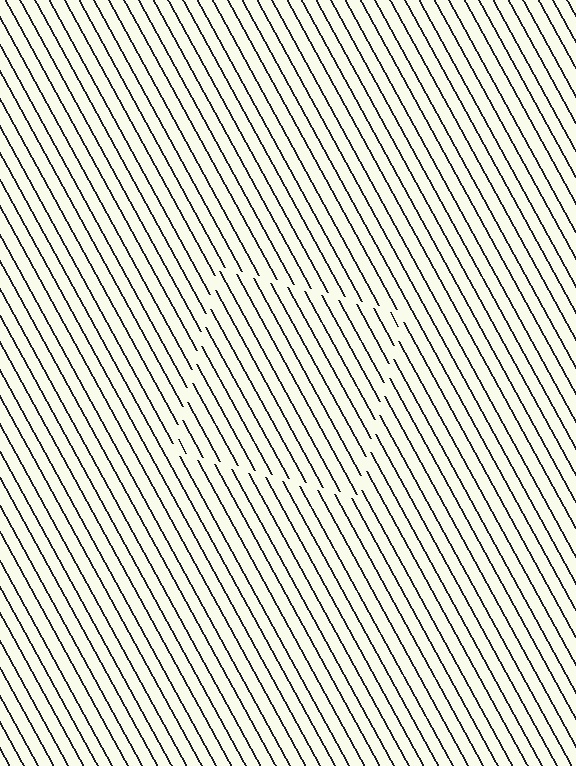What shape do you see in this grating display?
An illusory square. The interior of the shape contains the same grating, shifted by half a period — the contour is defined by the phase discontinuity where line-ends from the inner and outer gratings abut.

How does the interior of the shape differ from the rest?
The interior of the shape contains the same grating, shifted by half a period — the contour is defined by the phase discontinuity where line-ends from the inner and outer gratings abut.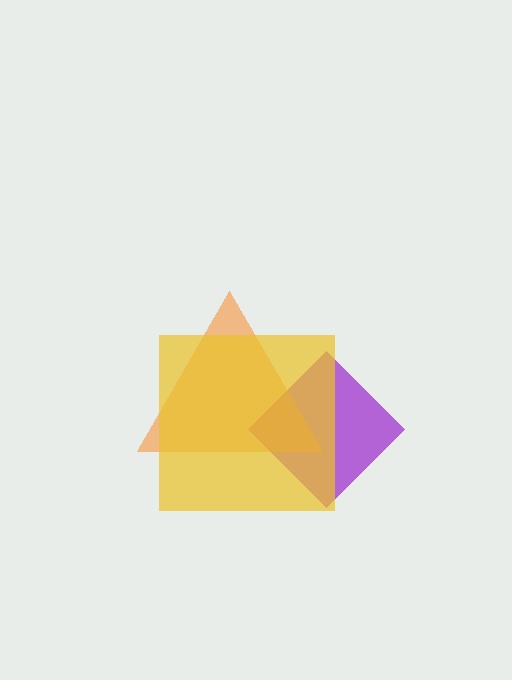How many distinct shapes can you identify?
There are 3 distinct shapes: a purple diamond, an orange triangle, a yellow square.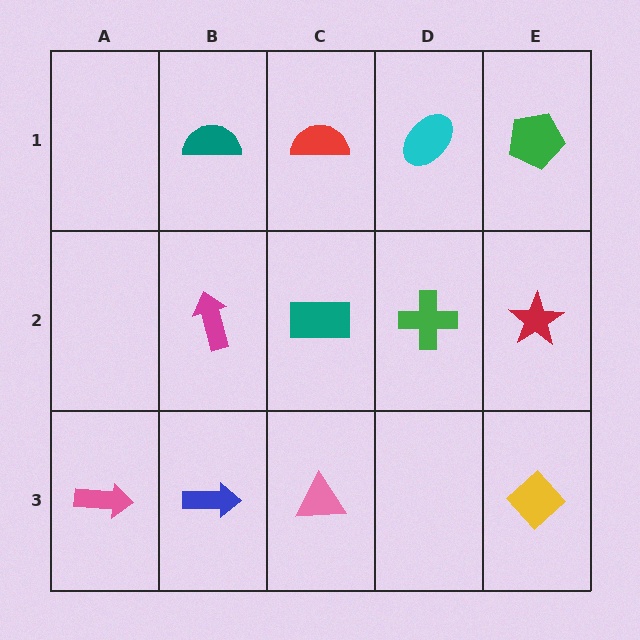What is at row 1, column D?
A cyan ellipse.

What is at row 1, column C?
A red semicircle.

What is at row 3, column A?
A pink arrow.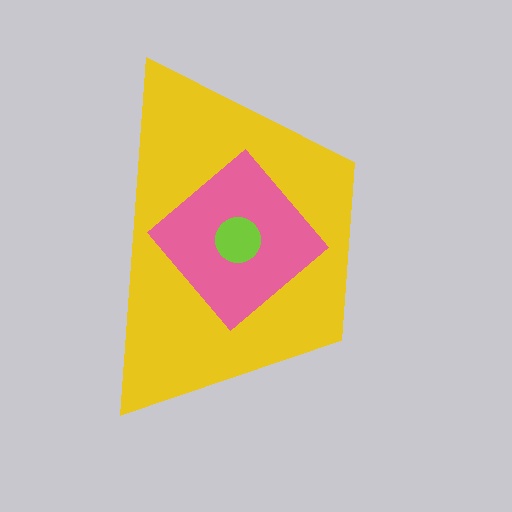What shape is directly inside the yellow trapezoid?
The pink diamond.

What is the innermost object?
The lime circle.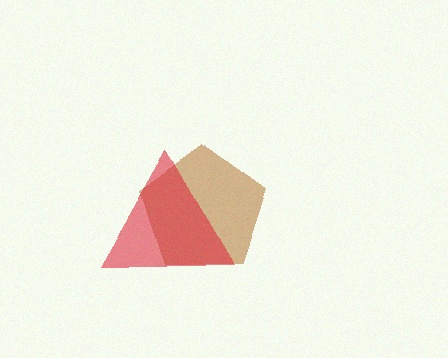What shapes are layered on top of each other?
The layered shapes are: a brown pentagon, a red triangle.